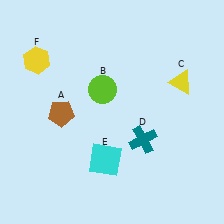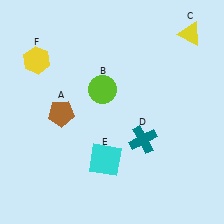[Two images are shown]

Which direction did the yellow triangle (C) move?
The yellow triangle (C) moved up.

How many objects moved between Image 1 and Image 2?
1 object moved between the two images.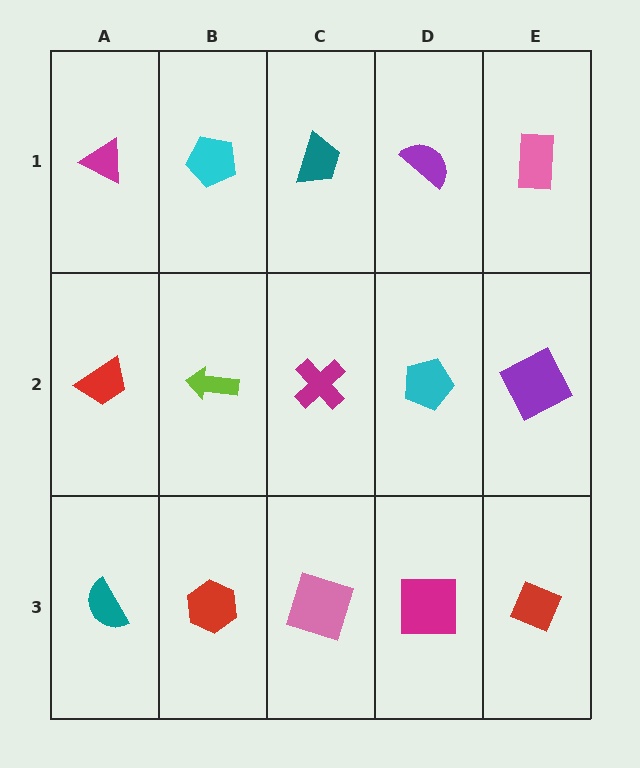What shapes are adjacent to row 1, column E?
A purple square (row 2, column E), a purple semicircle (row 1, column D).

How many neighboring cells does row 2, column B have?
4.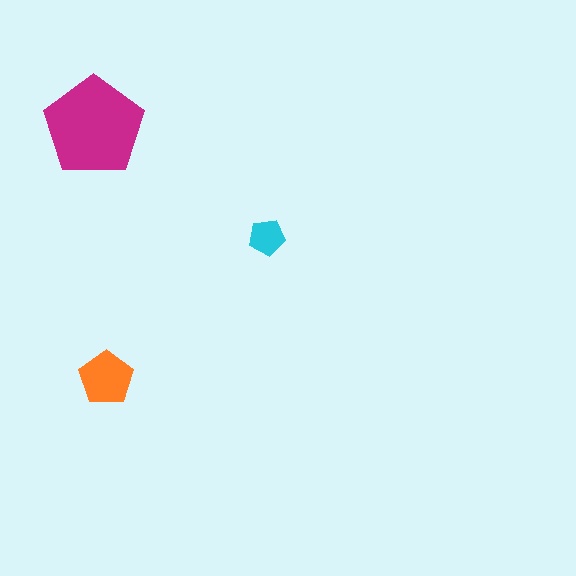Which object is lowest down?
The orange pentagon is bottommost.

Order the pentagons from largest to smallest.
the magenta one, the orange one, the cyan one.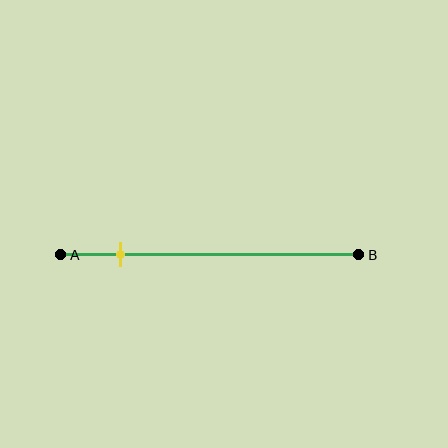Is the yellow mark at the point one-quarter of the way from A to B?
No, the mark is at about 20% from A, not at the 25% one-quarter point.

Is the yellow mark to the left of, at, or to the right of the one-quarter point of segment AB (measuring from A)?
The yellow mark is to the left of the one-quarter point of segment AB.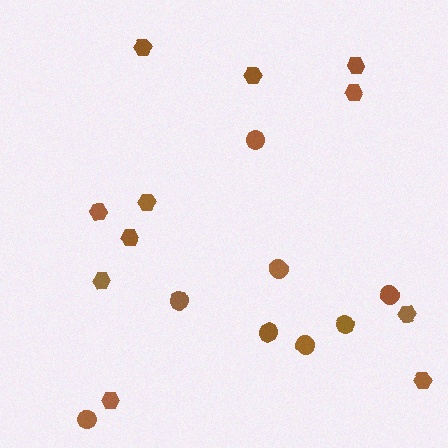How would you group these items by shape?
There are 2 groups: one group of hexagons (11) and one group of circles (8).